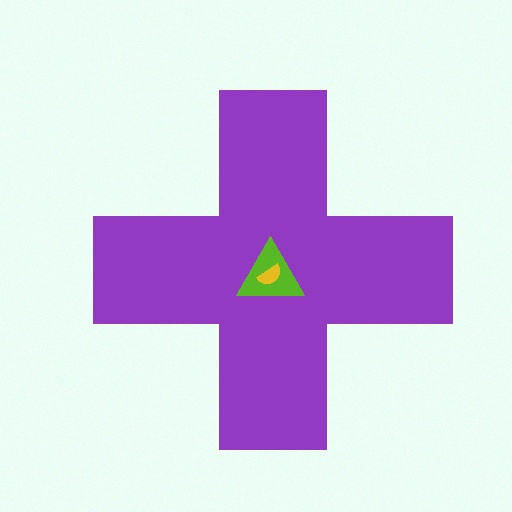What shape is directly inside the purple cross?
The lime triangle.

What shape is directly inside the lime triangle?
The yellow semicircle.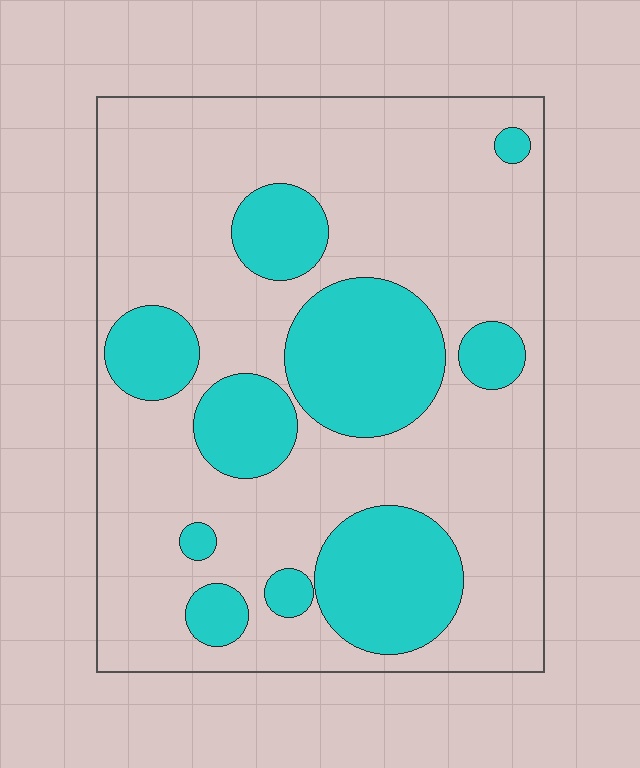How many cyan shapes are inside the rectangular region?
10.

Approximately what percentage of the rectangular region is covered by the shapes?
Approximately 30%.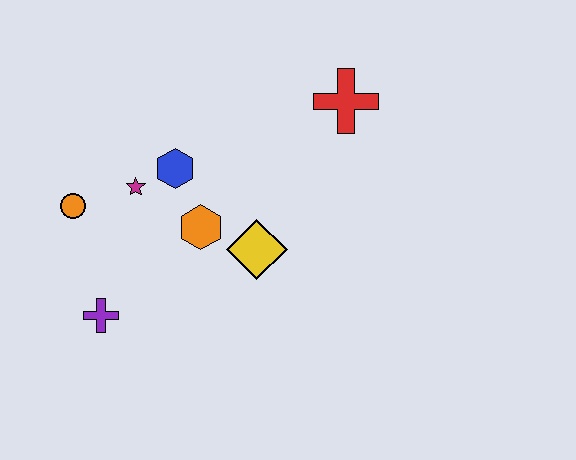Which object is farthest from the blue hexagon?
The red cross is farthest from the blue hexagon.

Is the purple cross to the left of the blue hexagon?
Yes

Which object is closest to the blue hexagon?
The magenta star is closest to the blue hexagon.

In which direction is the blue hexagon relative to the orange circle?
The blue hexagon is to the right of the orange circle.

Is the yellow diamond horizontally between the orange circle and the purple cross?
No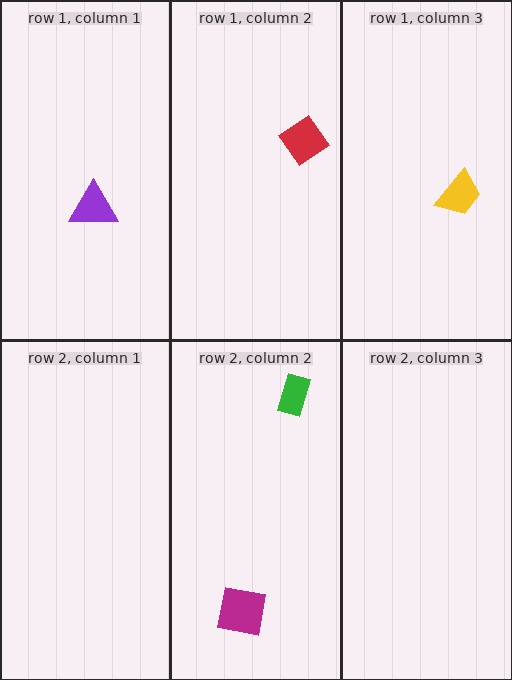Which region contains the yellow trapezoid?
The row 1, column 3 region.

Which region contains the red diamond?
The row 1, column 2 region.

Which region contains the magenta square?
The row 2, column 2 region.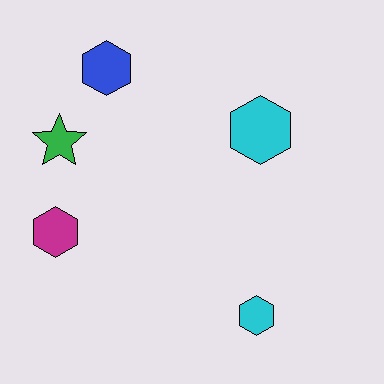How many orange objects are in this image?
There are no orange objects.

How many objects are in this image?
There are 5 objects.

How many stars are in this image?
There is 1 star.